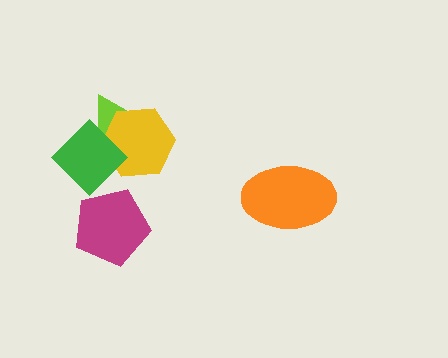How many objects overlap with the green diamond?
2 objects overlap with the green diamond.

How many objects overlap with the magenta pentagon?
0 objects overlap with the magenta pentagon.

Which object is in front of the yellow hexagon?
The green diamond is in front of the yellow hexagon.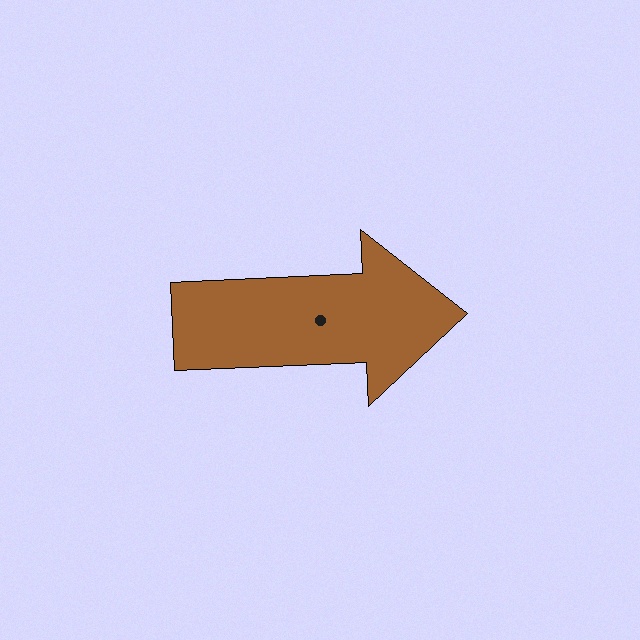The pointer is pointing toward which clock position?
Roughly 3 o'clock.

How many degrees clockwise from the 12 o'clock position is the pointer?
Approximately 87 degrees.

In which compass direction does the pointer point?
East.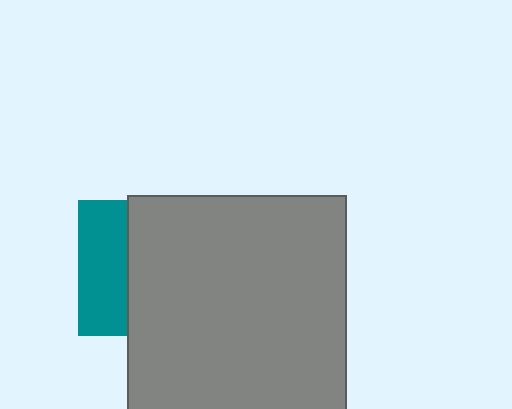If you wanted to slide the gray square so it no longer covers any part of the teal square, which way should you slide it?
Slide it right — that is the most direct way to separate the two shapes.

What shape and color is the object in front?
The object in front is a gray square.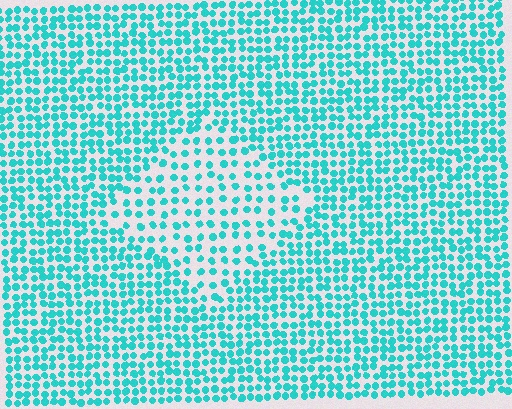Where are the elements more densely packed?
The elements are more densely packed outside the diamond boundary.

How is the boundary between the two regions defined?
The boundary is defined by a change in element density (approximately 1.8x ratio). All elements are the same color, size, and shape.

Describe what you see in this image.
The image contains small cyan elements arranged at two different densities. A diamond-shaped region is visible where the elements are less densely packed than the surrounding area.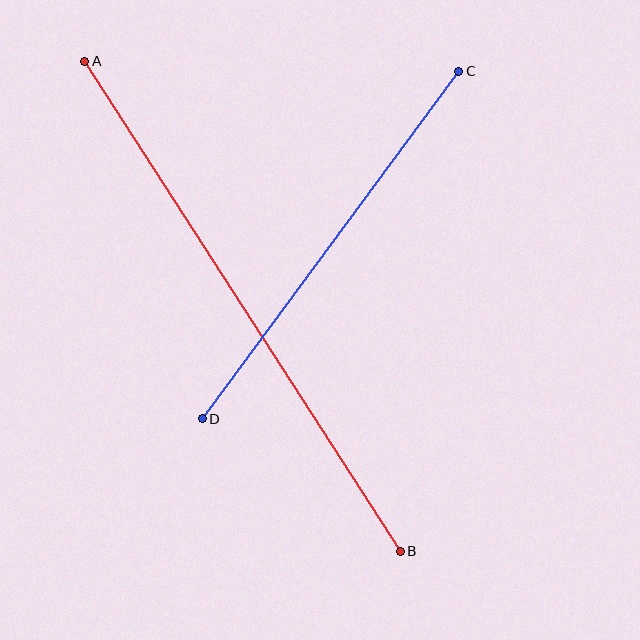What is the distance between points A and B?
The distance is approximately 583 pixels.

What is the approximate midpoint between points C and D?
The midpoint is at approximately (331, 245) pixels.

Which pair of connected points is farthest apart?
Points A and B are farthest apart.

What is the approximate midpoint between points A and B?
The midpoint is at approximately (242, 306) pixels.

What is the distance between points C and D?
The distance is approximately 432 pixels.